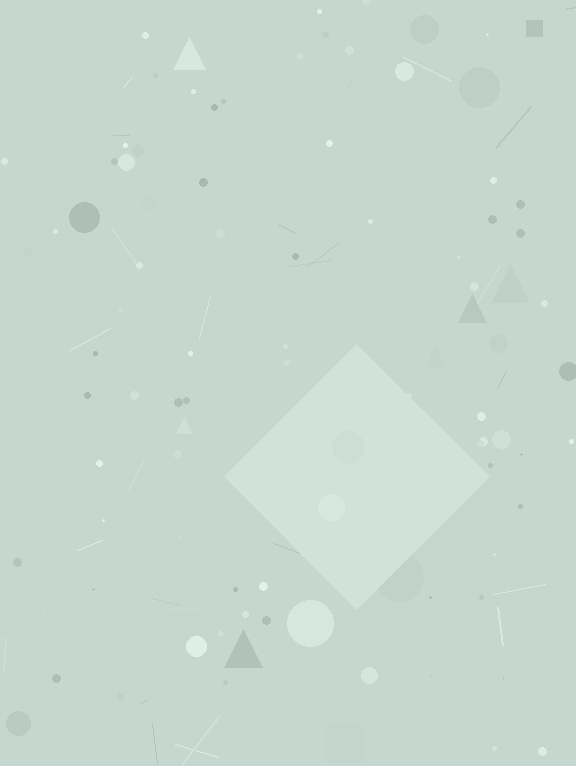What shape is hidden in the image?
A diamond is hidden in the image.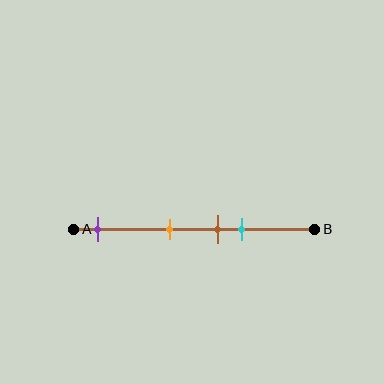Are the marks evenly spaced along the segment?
No, the marks are not evenly spaced.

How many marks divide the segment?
There are 4 marks dividing the segment.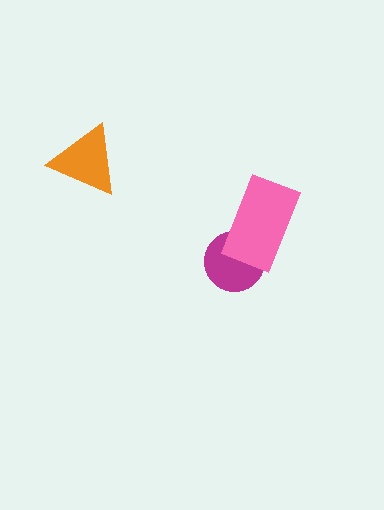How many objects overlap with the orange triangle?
0 objects overlap with the orange triangle.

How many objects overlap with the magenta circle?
1 object overlaps with the magenta circle.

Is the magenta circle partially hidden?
Yes, it is partially covered by another shape.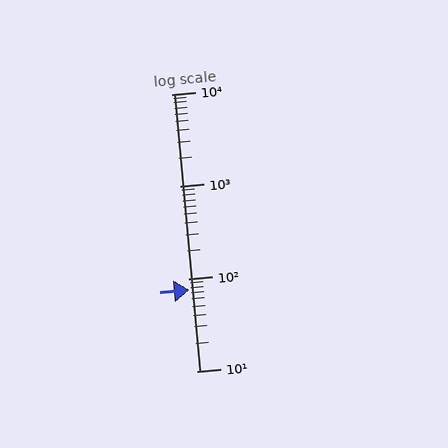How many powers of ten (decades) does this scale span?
The scale spans 3 decades, from 10 to 10000.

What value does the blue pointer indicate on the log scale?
The pointer indicates approximately 75.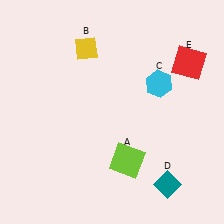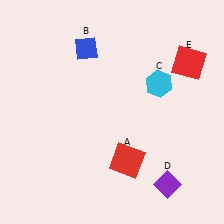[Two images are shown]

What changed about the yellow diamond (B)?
In Image 1, B is yellow. In Image 2, it changed to blue.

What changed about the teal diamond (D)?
In Image 1, D is teal. In Image 2, it changed to purple.